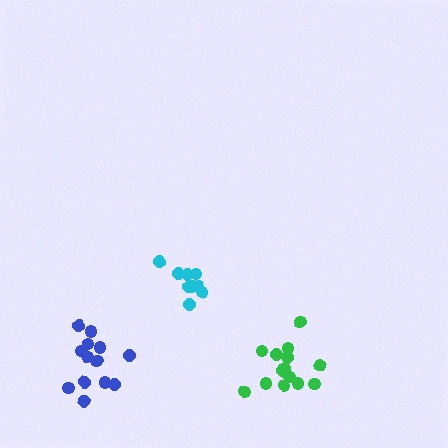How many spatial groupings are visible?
There are 3 spatial groupings.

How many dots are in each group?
Group 1: 9 dots, Group 2: 14 dots, Group 3: 13 dots (36 total).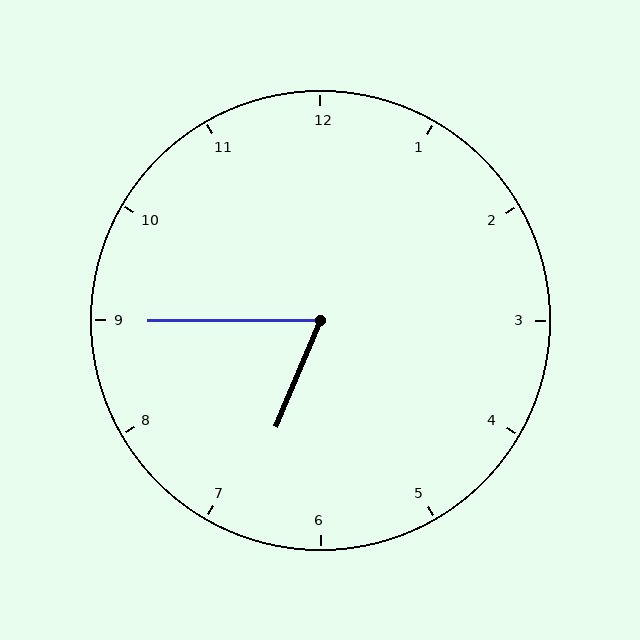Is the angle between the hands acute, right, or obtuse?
It is acute.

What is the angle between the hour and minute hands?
Approximately 68 degrees.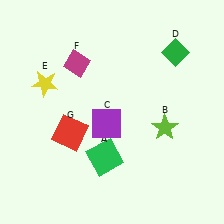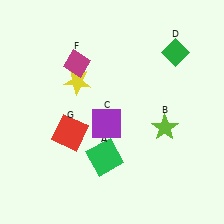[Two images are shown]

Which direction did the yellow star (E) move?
The yellow star (E) moved right.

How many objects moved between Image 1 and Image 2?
1 object moved between the two images.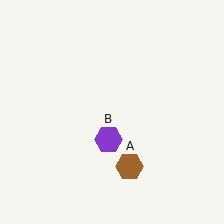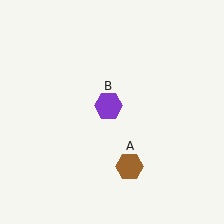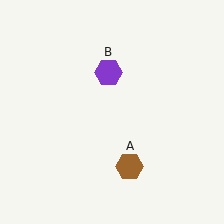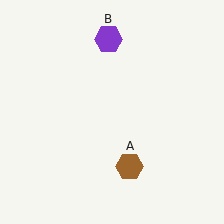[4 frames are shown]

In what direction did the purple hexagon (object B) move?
The purple hexagon (object B) moved up.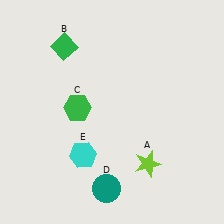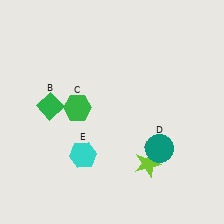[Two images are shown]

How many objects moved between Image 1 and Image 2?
2 objects moved between the two images.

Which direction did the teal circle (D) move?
The teal circle (D) moved right.